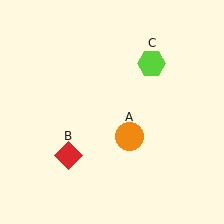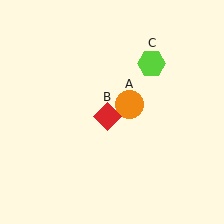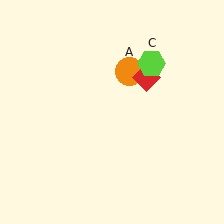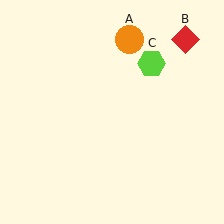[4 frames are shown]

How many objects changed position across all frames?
2 objects changed position: orange circle (object A), red diamond (object B).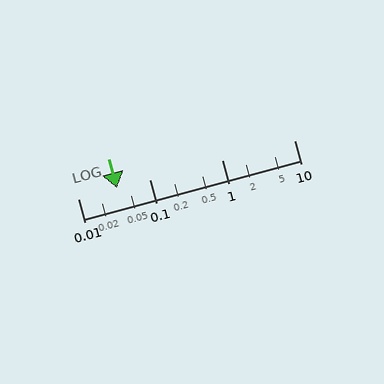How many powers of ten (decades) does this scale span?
The scale spans 3 decades, from 0.01 to 10.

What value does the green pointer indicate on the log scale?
The pointer indicates approximately 0.035.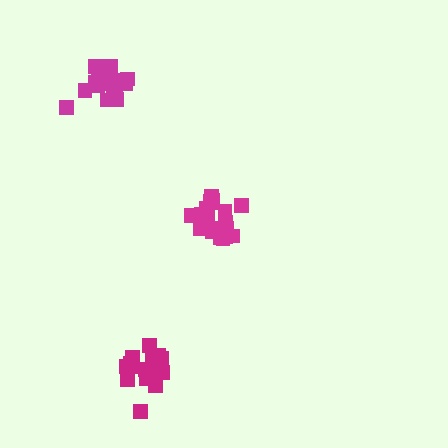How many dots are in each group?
Group 1: 18 dots, Group 2: 19 dots, Group 3: 17 dots (54 total).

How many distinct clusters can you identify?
There are 3 distinct clusters.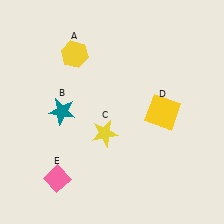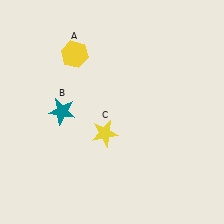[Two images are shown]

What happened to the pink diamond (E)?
The pink diamond (E) was removed in Image 2. It was in the bottom-left area of Image 1.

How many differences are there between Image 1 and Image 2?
There are 2 differences between the two images.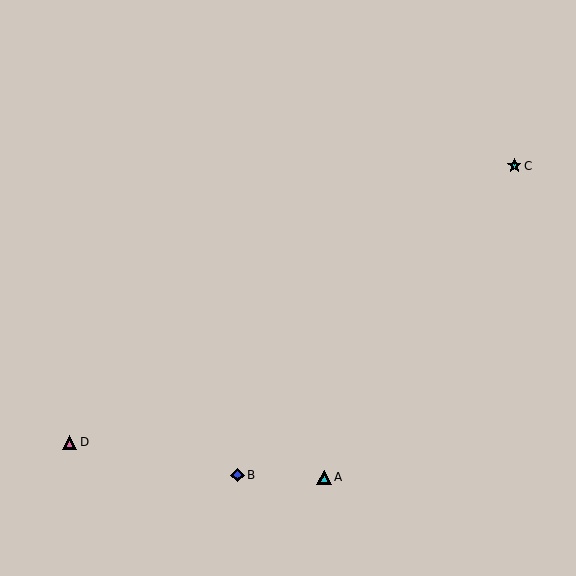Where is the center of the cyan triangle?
The center of the cyan triangle is at (324, 477).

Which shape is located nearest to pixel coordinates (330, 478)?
The cyan triangle (labeled A) at (324, 477) is nearest to that location.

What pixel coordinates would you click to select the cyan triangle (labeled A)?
Click at (324, 477) to select the cyan triangle A.